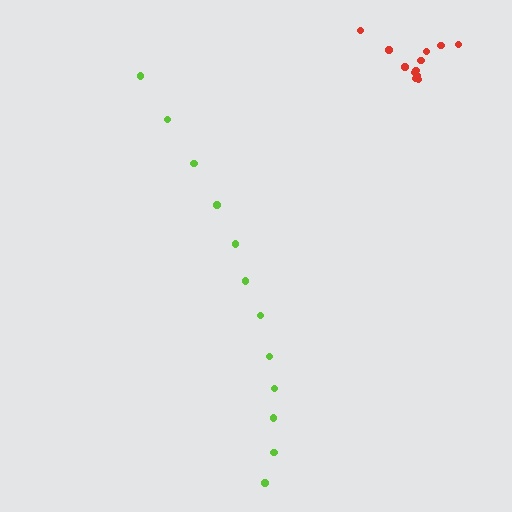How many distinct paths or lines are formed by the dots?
There are 2 distinct paths.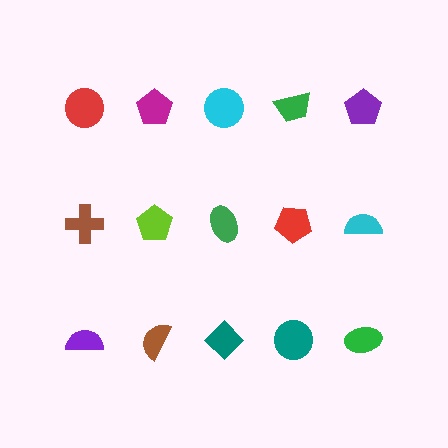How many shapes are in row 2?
5 shapes.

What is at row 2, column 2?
A lime pentagon.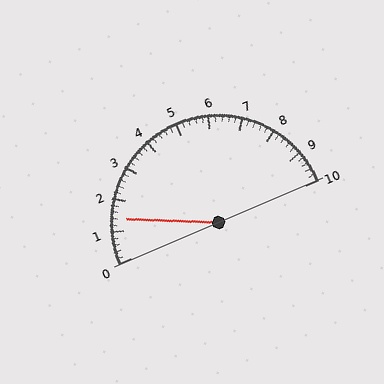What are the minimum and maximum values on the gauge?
The gauge ranges from 0 to 10.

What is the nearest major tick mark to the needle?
The nearest major tick mark is 1.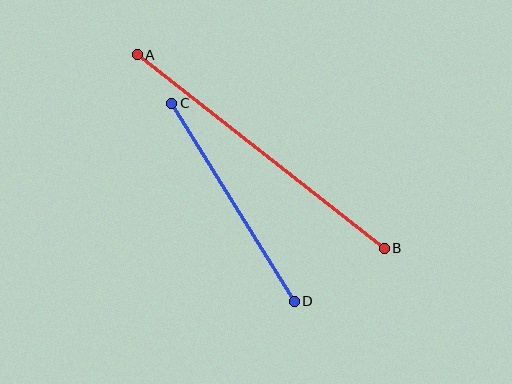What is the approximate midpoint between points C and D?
The midpoint is at approximately (233, 202) pixels.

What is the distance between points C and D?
The distance is approximately 233 pixels.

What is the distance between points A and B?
The distance is approximately 314 pixels.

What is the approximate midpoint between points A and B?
The midpoint is at approximately (261, 152) pixels.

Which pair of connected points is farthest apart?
Points A and B are farthest apart.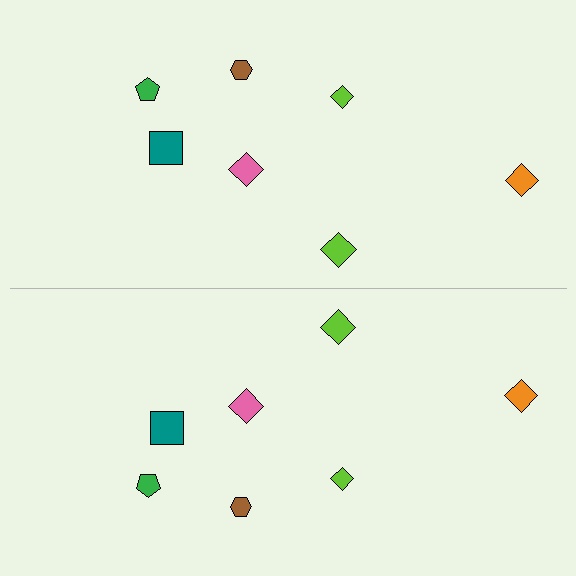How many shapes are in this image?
There are 14 shapes in this image.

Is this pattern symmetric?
Yes, this pattern has bilateral (reflection) symmetry.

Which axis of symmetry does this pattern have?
The pattern has a horizontal axis of symmetry running through the center of the image.